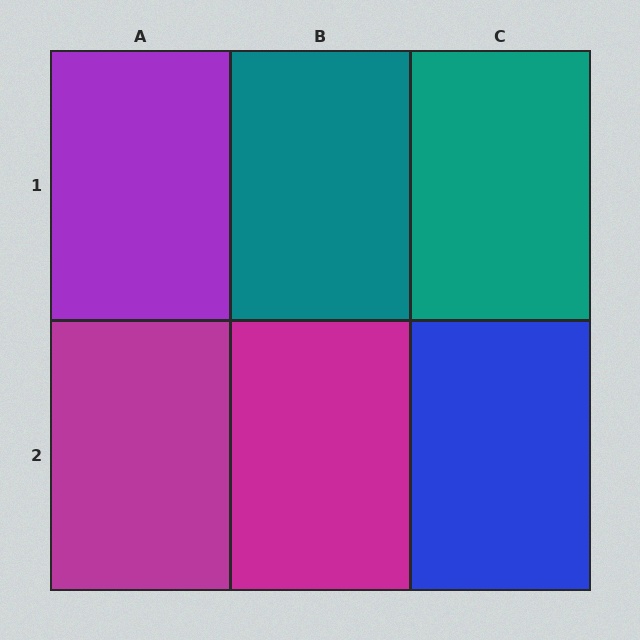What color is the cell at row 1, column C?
Teal.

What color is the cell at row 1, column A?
Purple.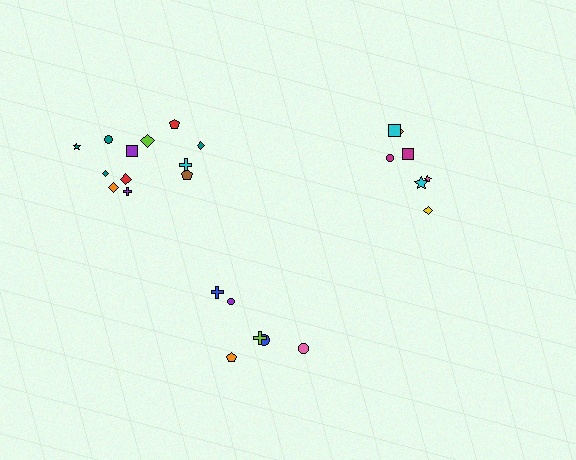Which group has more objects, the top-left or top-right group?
The top-left group.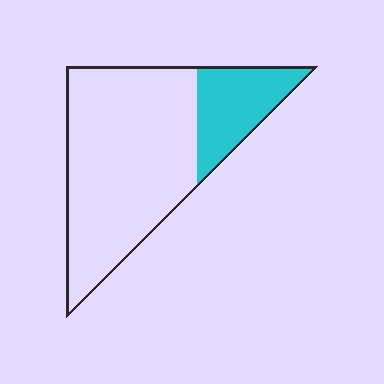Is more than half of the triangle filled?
No.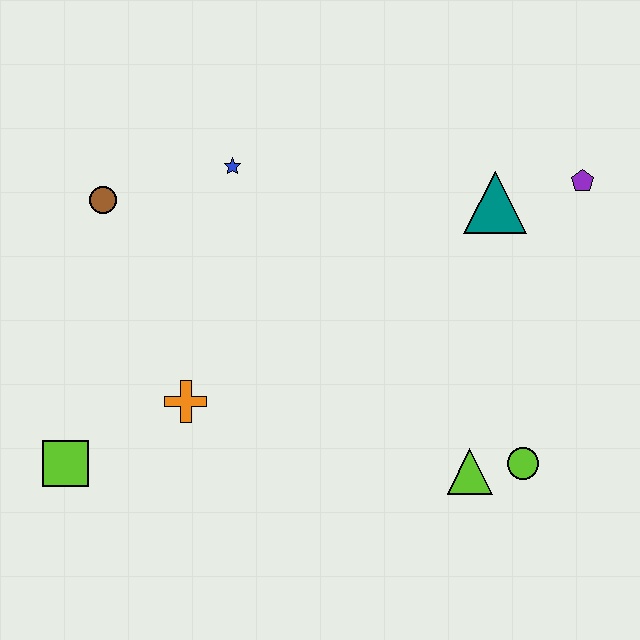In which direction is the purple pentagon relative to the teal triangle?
The purple pentagon is to the right of the teal triangle.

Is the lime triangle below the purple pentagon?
Yes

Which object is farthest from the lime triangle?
The brown circle is farthest from the lime triangle.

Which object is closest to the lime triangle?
The lime circle is closest to the lime triangle.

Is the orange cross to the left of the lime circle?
Yes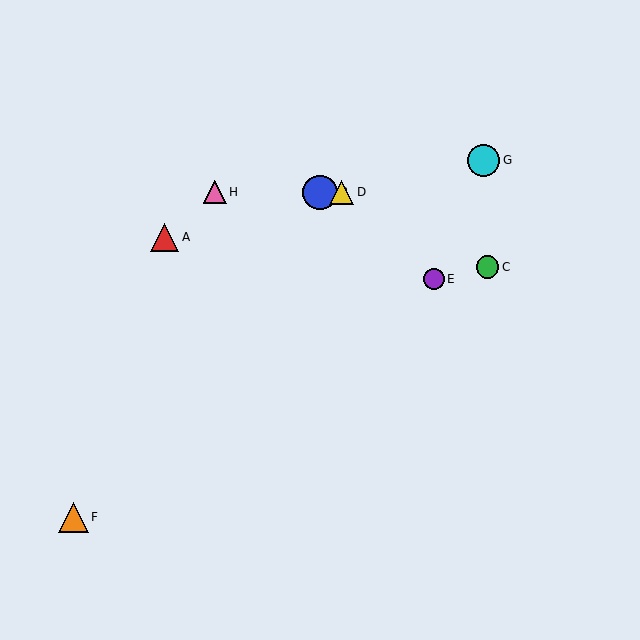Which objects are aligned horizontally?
Objects B, D, H are aligned horizontally.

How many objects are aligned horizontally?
3 objects (B, D, H) are aligned horizontally.